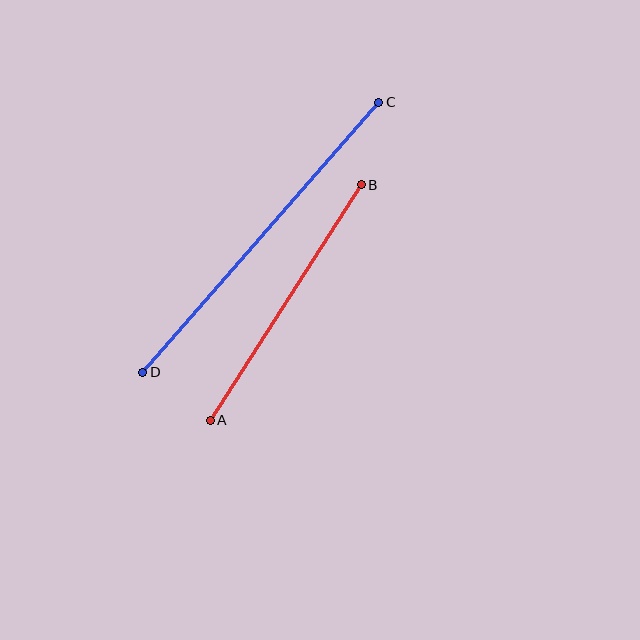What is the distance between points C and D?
The distance is approximately 359 pixels.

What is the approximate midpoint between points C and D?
The midpoint is at approximately (261, 237) pixels.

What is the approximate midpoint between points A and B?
The midpoint is at approximately (286, 302) pixels.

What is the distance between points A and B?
The distance is approximately 280 pixels.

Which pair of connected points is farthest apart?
Points C and D are farthest apart.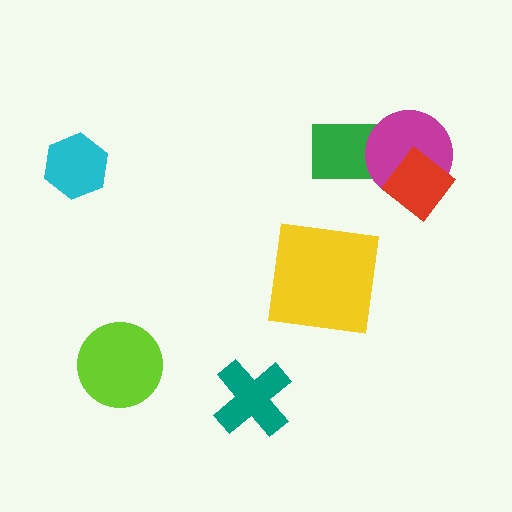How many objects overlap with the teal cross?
0 objects overlap with the teal cross.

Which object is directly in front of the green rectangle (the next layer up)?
The magenta circle is directly in front of the green rectangle.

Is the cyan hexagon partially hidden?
No, no other shape covers it.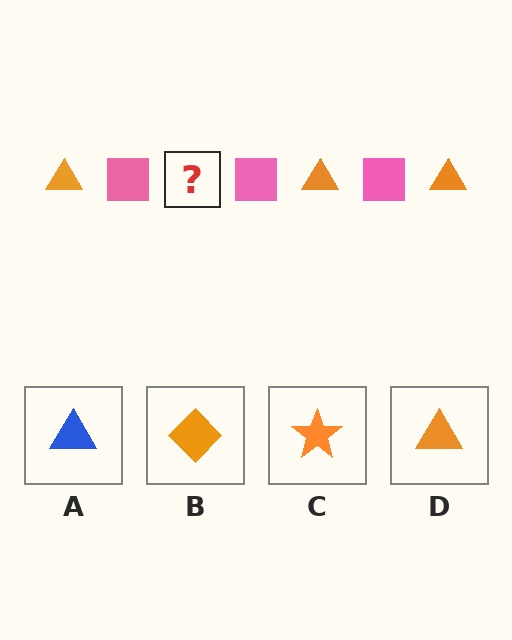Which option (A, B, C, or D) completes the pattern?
D.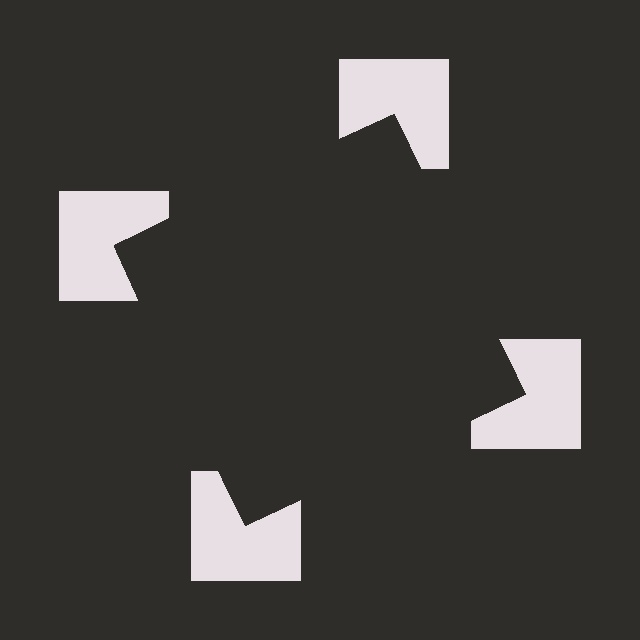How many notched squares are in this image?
There are 4 — one at each vertex of the illusory square.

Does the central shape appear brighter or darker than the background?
It typically appears slightly darker than the background, even though no actual brightness change is drawn.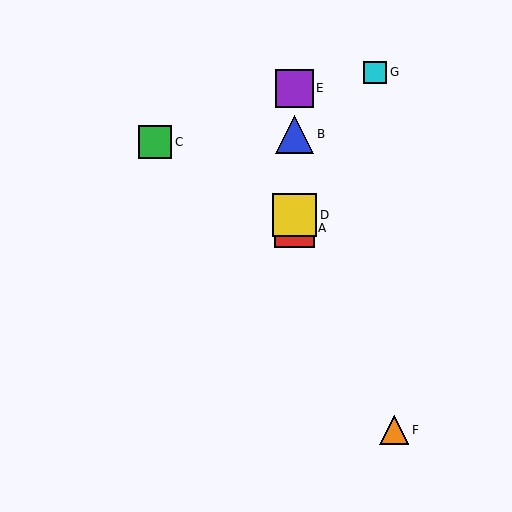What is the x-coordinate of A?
Object A is at x≈295.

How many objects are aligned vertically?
4 objects (A, B, D, E) are aligned vertically.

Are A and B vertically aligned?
Yes, both are at x≈295.